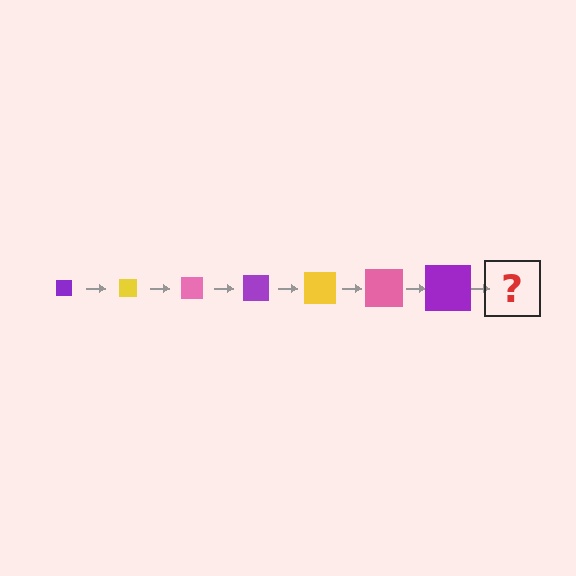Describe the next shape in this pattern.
It should be a yellow square, larger than the previous one.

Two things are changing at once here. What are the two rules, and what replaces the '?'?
The two rules are that the square grows larger each step and the color cycles through purple, yellow, and pink. The '?' should be a yellow square, larger than the previous one.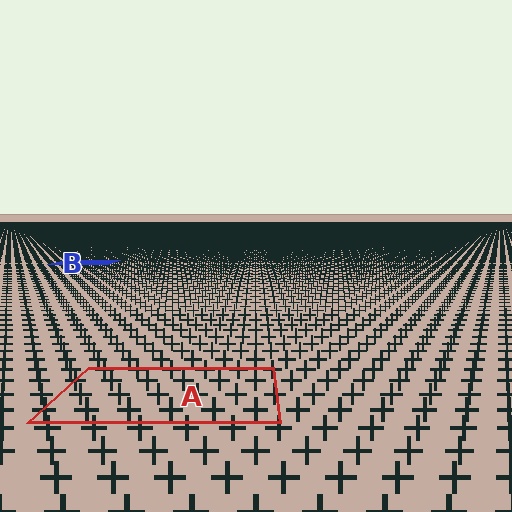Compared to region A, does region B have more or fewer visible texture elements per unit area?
Region B has more texture elements per unit area — they are packed more densely because it is farther away.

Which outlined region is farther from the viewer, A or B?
Region B is farther from the viewer — the texture elements inside it appear smaller and more densely packed.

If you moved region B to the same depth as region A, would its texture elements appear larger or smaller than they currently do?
They would appear larger. At a closer depth, the same texture elements are projected at a bigger on-screen size.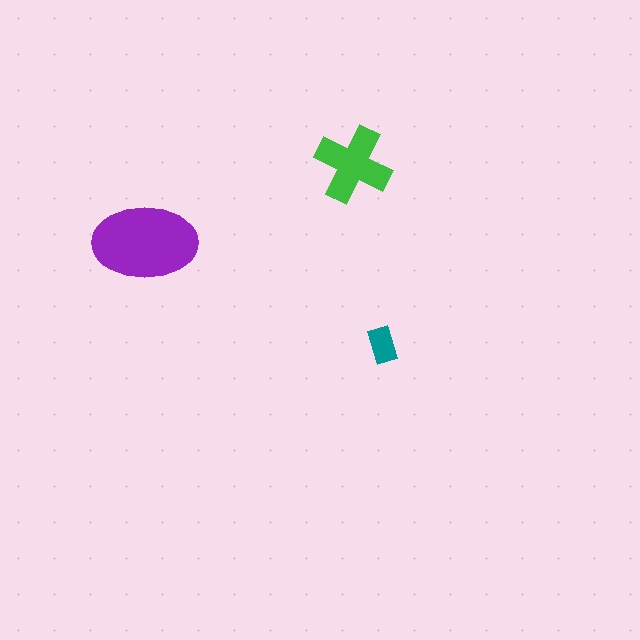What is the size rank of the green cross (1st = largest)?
2nd.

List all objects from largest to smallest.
The purple ellipse, the green cross, the teal rectangle.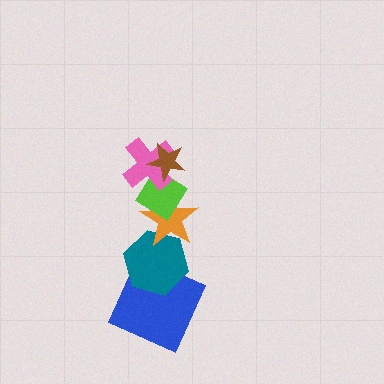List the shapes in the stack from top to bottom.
From top to bottom: the brown star, the pink cross, the lime diamond, the orange star, the teal hexagon, the blue square.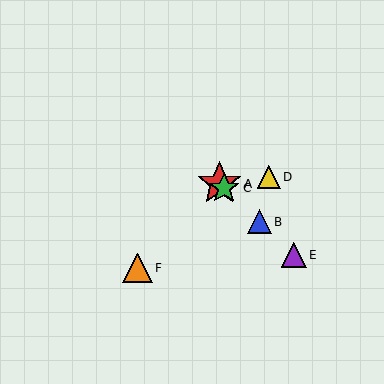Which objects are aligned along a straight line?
Objects A, B, C, E are aligned along a straight line.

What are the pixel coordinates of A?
Object A is at (219, 184).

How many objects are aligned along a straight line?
4 objects (A, B, C, E) are aligned along a straight line.